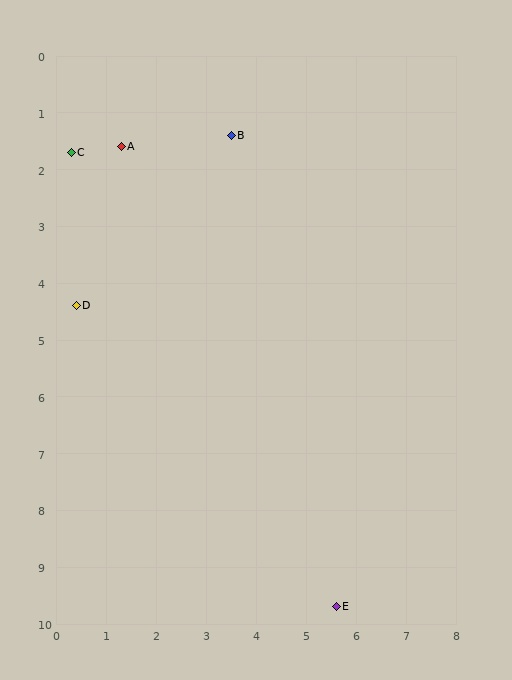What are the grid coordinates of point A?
Point A is at approximately (1.3, 1.6).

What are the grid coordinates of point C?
Point C is at approximately (0.3, 1.7).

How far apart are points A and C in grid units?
Points A and C are about 1.0 grid units apart.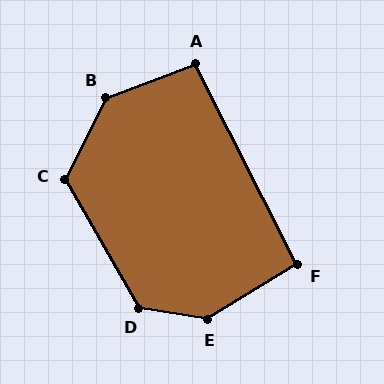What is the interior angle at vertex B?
Approximately 137 degrees (obtuse).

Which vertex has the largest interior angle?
E, at approximately 140 degrees.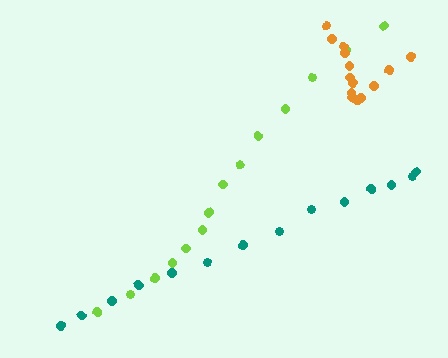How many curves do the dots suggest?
There are 3 distinct paths.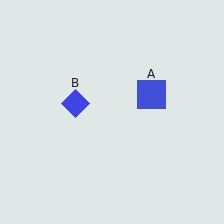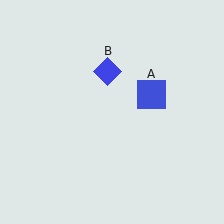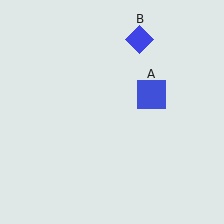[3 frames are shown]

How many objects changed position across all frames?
1 object changed position: blue diamond (object B).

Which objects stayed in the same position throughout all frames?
Blue square (object A) remained stationary.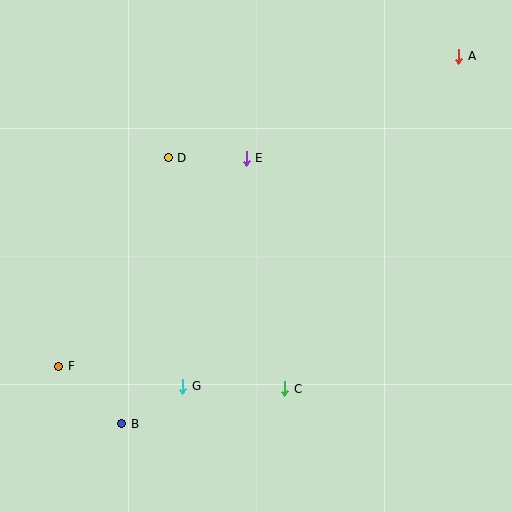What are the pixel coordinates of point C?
Point C is at (285, 389).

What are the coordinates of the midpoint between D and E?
The midpoint between D and E is at (207, 158).